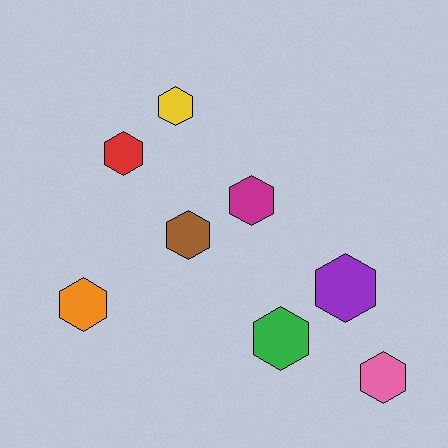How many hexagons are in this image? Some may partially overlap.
There are 8 hexagons.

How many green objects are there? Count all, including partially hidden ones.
There is 1 green object.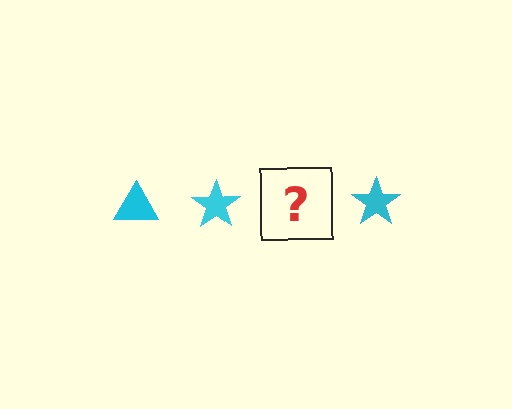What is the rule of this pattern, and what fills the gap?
The rule is that the pattern cycles through triangle, star shapes in cyan. The gap should be filled with a cyan triangle.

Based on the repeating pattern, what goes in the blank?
The blank should be a cyan triangle.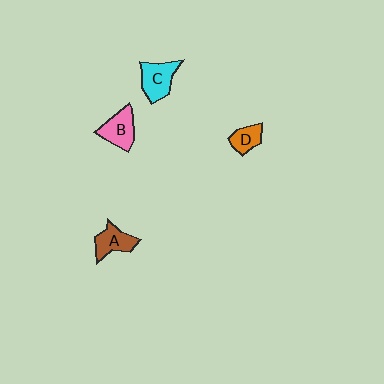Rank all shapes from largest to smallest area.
From largest to smallest: C (cyan), B (pink), A (brown), D (orange).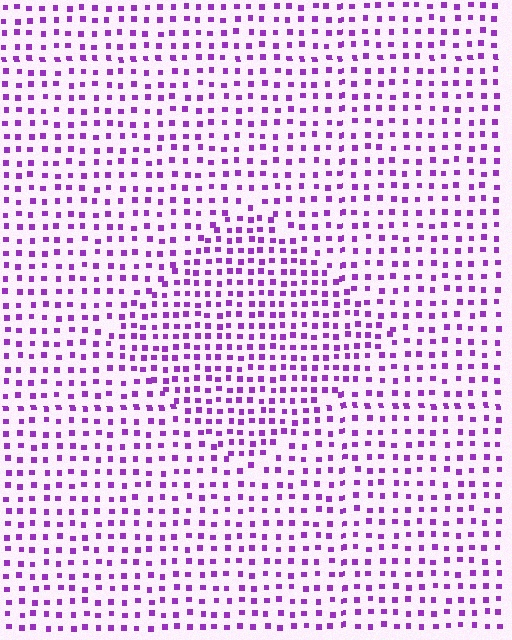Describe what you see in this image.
The image contains small purple elements arranged at two different densities. A diamond-shaped region is visible where the elements are more densely packed than the surrounding area.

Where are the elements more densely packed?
The elements are more densely packed inside the diamond boundary.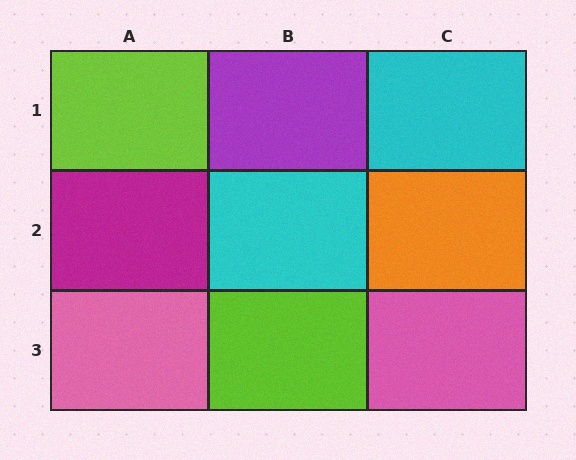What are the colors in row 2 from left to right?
Magenta, cyan, orange.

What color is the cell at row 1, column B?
Purple.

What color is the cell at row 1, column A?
Lime.